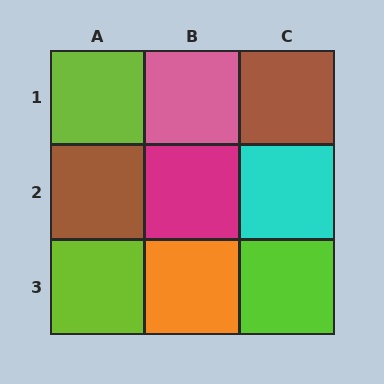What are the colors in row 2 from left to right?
Brown, magenta, cyan.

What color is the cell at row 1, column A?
Lime.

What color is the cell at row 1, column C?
Brown.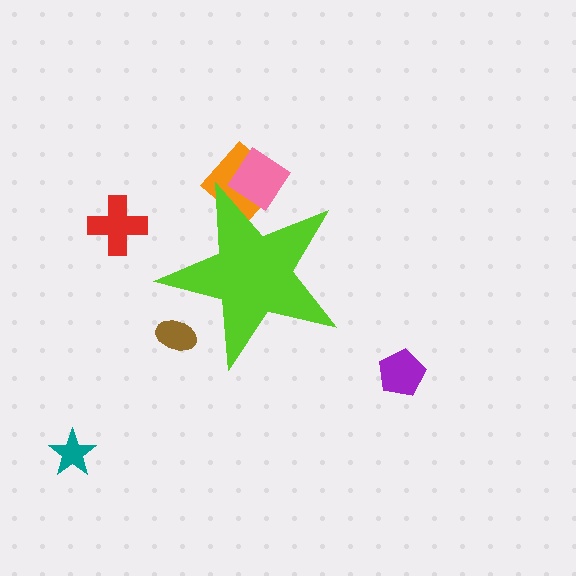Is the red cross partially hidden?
No, the red cross is fully visible.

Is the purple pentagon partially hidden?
No, the purple pentagon is fully visible.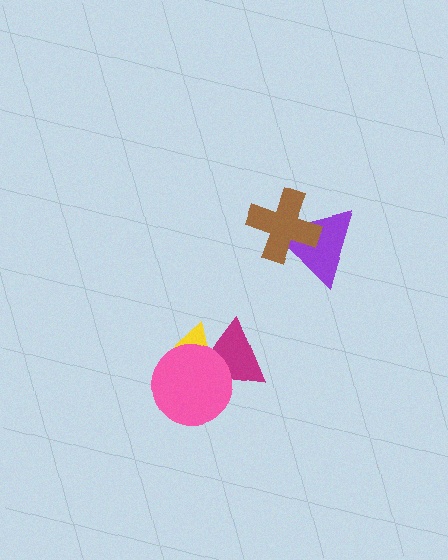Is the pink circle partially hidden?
No, no other shape covers it.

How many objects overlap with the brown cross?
1 object overlaps with the brown cross.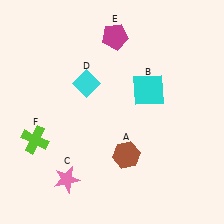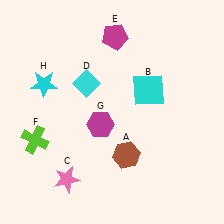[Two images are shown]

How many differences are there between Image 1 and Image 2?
There are 2 differences between the two images.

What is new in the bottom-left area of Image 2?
A magenta hexagon (G) was added in the bottom-left area of Image 2.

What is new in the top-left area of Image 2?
A cyan star (H) was added in the top-left area of Image 2.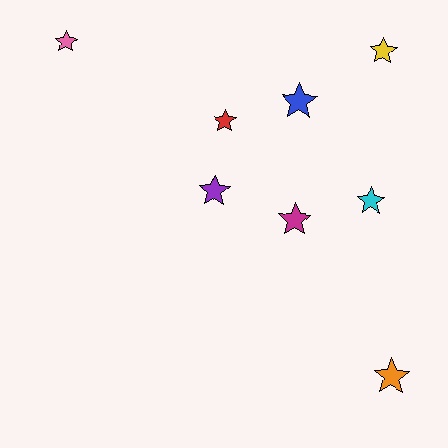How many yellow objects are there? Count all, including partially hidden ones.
There is 1 yellow object.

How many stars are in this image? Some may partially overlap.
There are 8 stars.